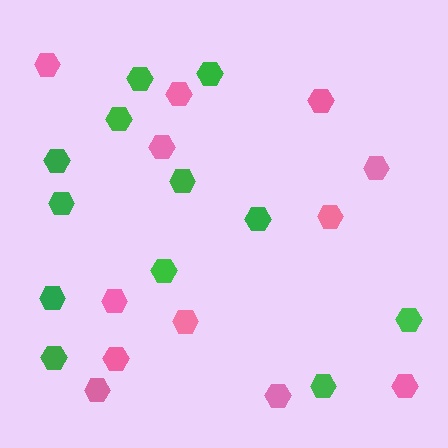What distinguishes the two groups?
There are 2 groups: one group of green hexagons (12) and one group of pink hexagons (12).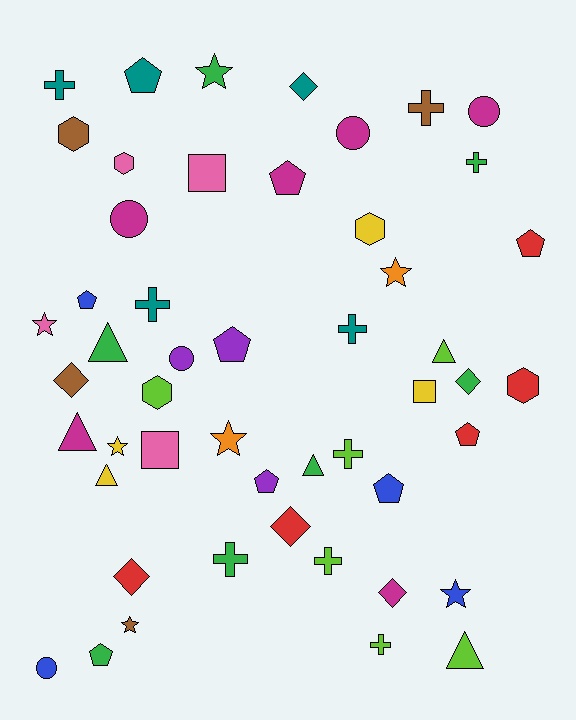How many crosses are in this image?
There are 9 crosses.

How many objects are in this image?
There are 50 objects.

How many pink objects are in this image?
There are 4 pink objects.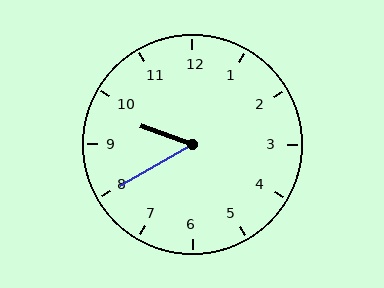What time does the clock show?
9:40.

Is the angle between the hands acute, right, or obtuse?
It is acute.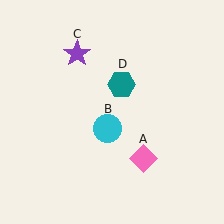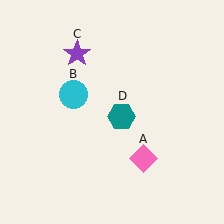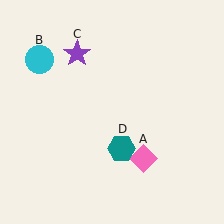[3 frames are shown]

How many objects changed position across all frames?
2 objects changed position: cyan circle (object B), teal hexagon (object D).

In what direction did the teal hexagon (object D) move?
The teal hexagon (object D) moved down.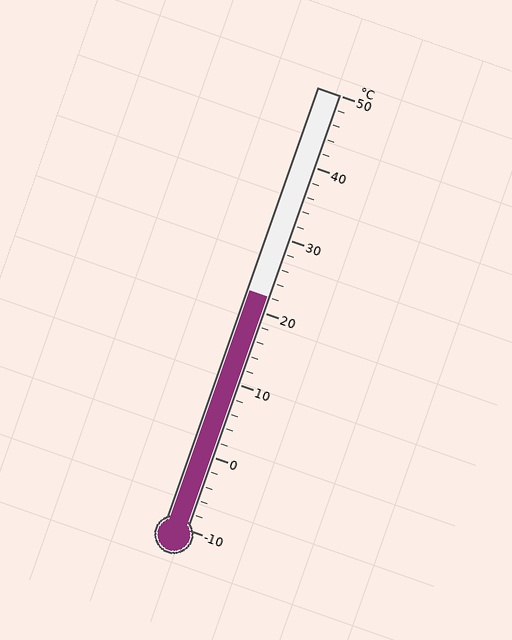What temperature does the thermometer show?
The thermometer shows approximately 22°C.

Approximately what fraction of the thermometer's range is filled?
The thermometer is filled to approximately 55% of its range.